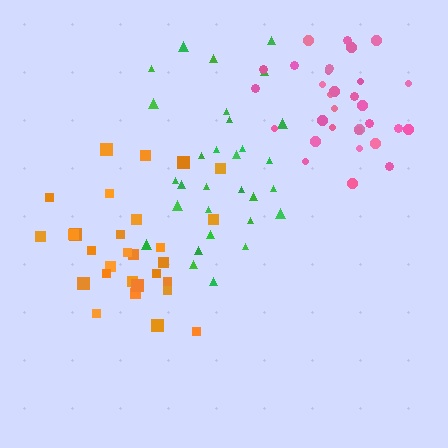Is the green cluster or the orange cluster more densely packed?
Orange.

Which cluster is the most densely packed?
Pink.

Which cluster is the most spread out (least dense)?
Green.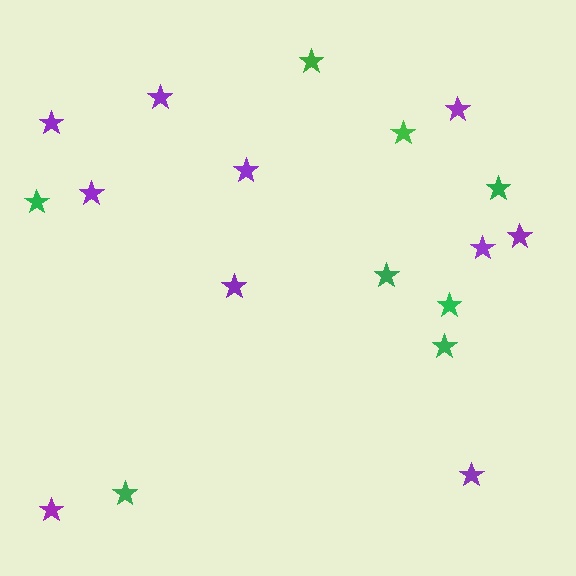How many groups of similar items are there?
There are 2 groups: one group of purple stars (10) and one group of green stars (8).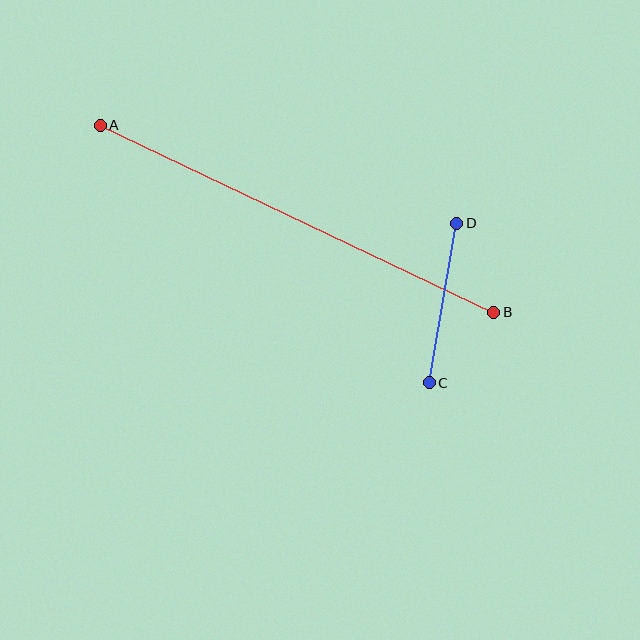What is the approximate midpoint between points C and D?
The midpoint is at approximately (443, 303) pixels.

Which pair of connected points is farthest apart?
Points A and B are farthest apart.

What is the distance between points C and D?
The distance is approximately 162 pixels.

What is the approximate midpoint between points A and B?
The midpoint is at approximately (297, 219) pixels.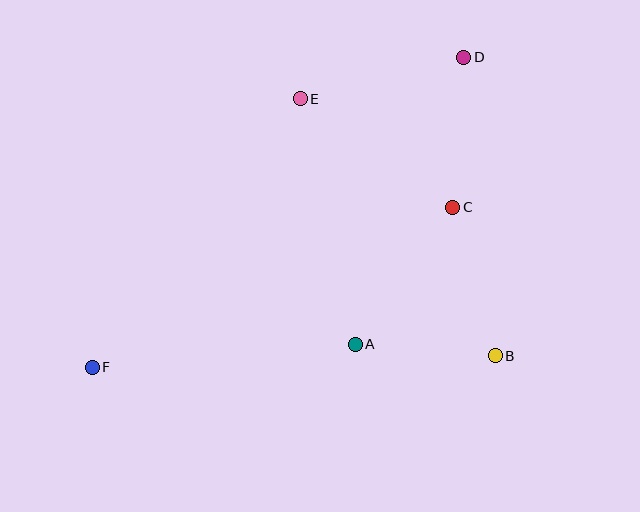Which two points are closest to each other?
Points A and B are closest to each other.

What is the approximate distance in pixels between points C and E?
The distance between C and E is approximately 187 pixels.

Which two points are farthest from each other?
Points D and F are farthest from each other.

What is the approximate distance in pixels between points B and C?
The distance between B and C is approximately 155 pixels.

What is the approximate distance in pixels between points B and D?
The distance between B and D is approximately 300 pixels.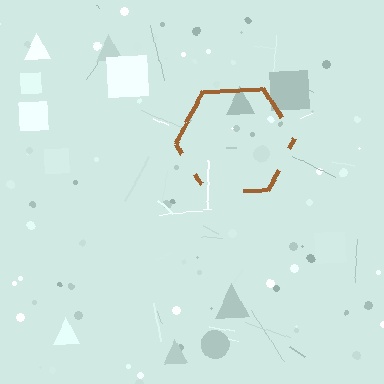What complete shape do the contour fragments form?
The contour fragments form a hexagon.